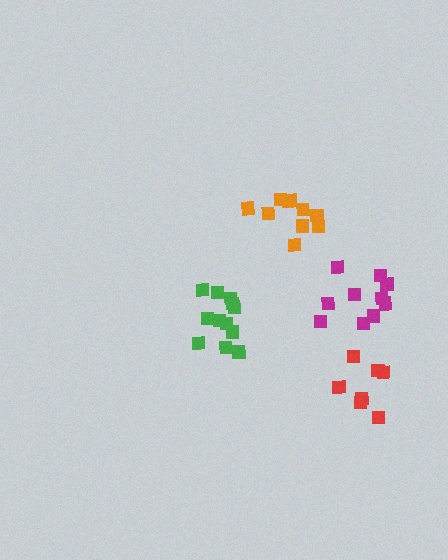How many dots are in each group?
Group 1: 7 dots, Group 2: 11 dots, Group 3: 12 dots, Group 4: 10 dots (40 total).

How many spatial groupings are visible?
There are 4 spatial groupings.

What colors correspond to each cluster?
The clusters are colored: red, magenta, green, orange.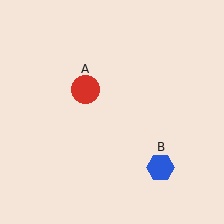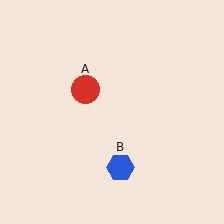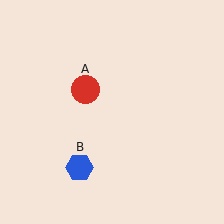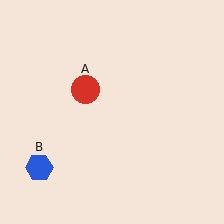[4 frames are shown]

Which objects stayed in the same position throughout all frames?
Red circle (object A) remained stationary.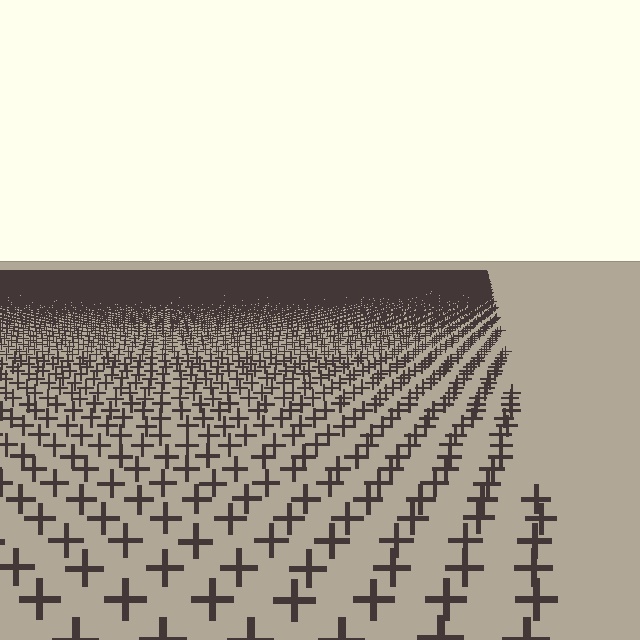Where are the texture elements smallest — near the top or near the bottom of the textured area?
Near the top.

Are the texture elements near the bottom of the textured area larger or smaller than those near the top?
Larger. Near the bottom, elements are closer to the viewer and appear at a bigger on-screen size.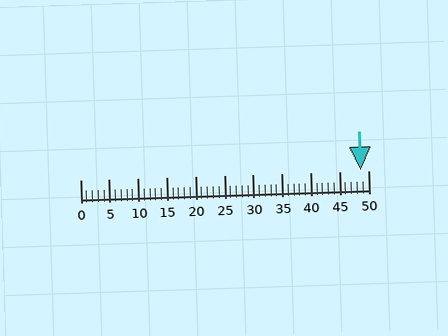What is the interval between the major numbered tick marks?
The major tick marks are spaced 5 units apart.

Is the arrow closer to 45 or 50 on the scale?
The arrow is closer to 50.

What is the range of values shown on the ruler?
The ruler shows values from 0 to 50.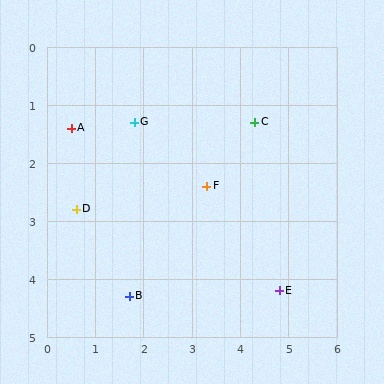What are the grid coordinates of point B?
Point B is at approximately (1.7, 4.3).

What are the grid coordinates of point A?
Point A is at approximately (0.5, 1.4).